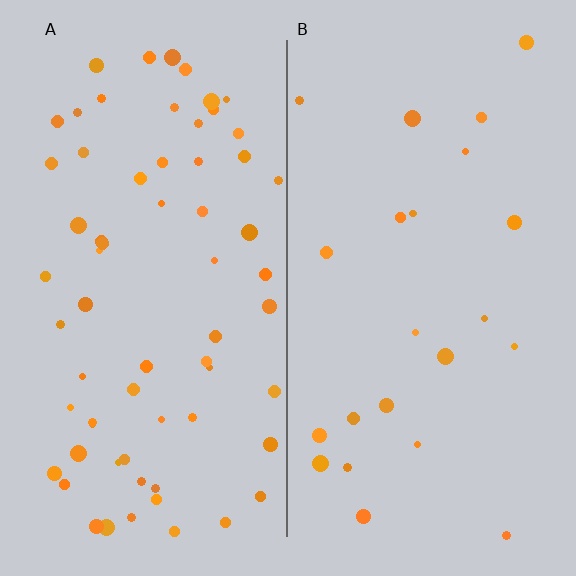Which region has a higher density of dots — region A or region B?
A (the left).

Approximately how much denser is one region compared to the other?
Approximately 2.8× — region A over region B.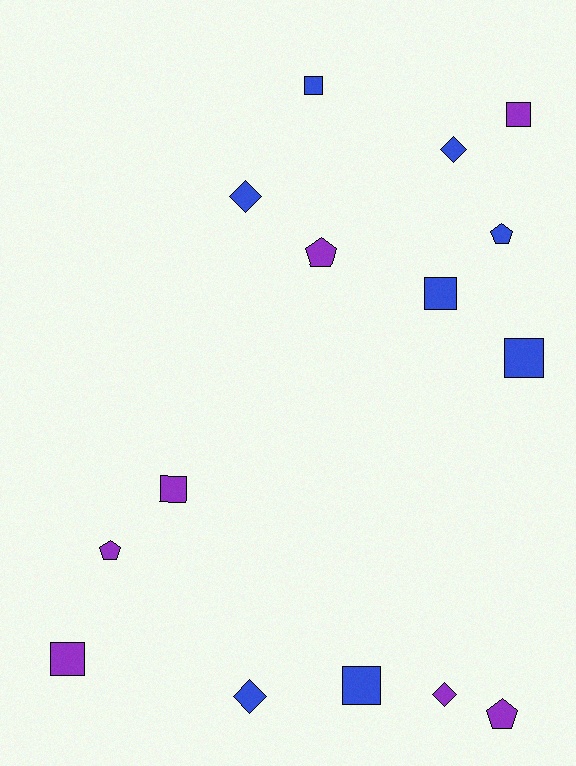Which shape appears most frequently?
Square, with 7 objects.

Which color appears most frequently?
Blue, with 8 objects.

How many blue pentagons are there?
There is 1 blue pentagon.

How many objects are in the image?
There are 15 objects.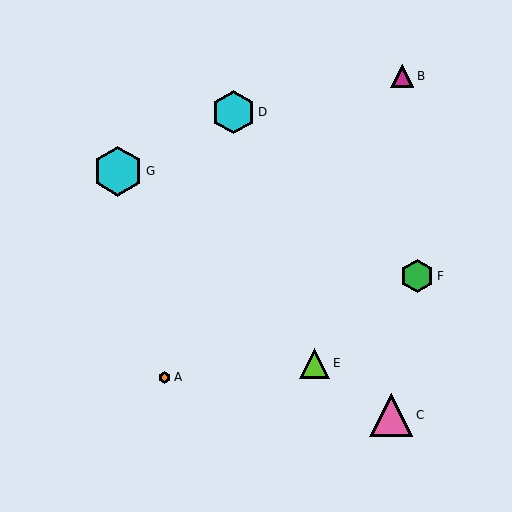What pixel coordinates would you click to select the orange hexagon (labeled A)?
Click at (165, 377) to select the orange hexagon A.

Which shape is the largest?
The cyan hexagon (labeled G) is the largest.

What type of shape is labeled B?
Shape B is a magenta triangle.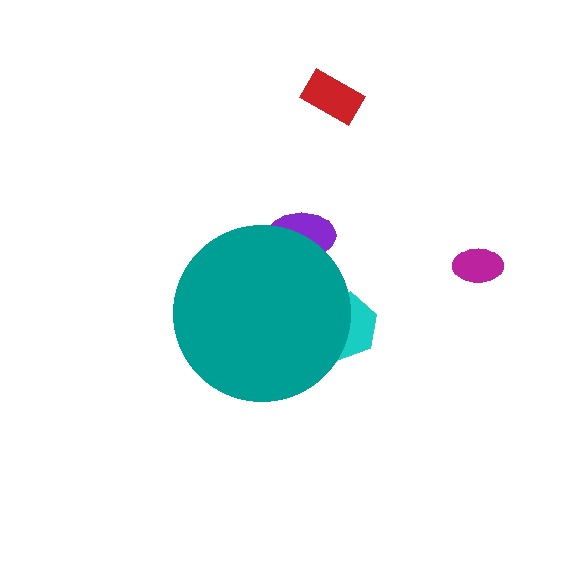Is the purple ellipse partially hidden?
Yes, the purple ellipse is partially hidden behind the teal circle.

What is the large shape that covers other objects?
A teal circle.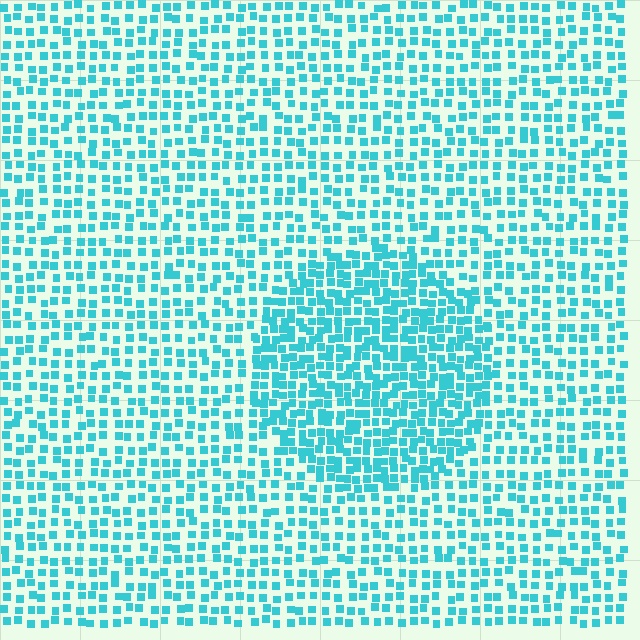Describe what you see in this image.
The image contains small cyan elements arranged at two different densities. A circle-shaped region is visible where the elements are more densely packed than the surrounding area.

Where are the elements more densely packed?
The elements are more densely packed inside the circle boundary.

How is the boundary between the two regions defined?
The boundary is defined by a change in element density (approximately 1.8x ratio). All elements are the same color, size, and shape.